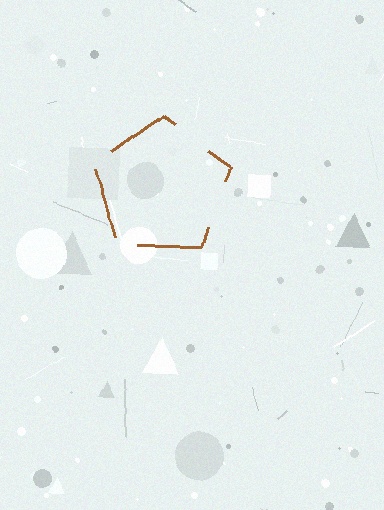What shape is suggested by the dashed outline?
The dashed outline suggests a pentagon.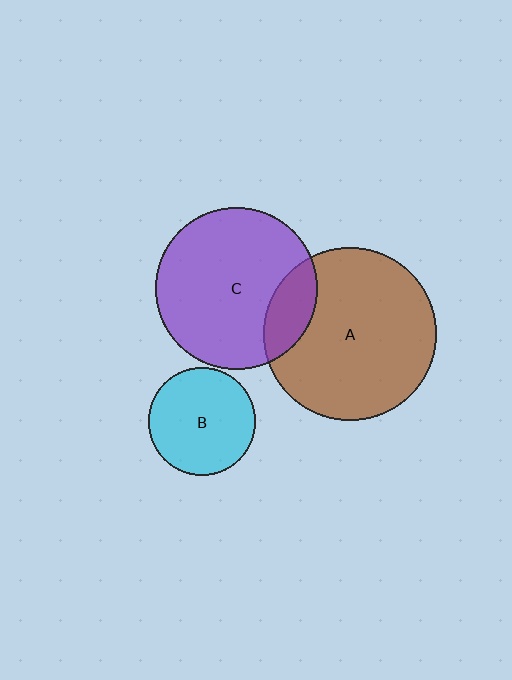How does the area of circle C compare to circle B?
Approximately 2.3 times.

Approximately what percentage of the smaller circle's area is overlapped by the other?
Approximately 15%.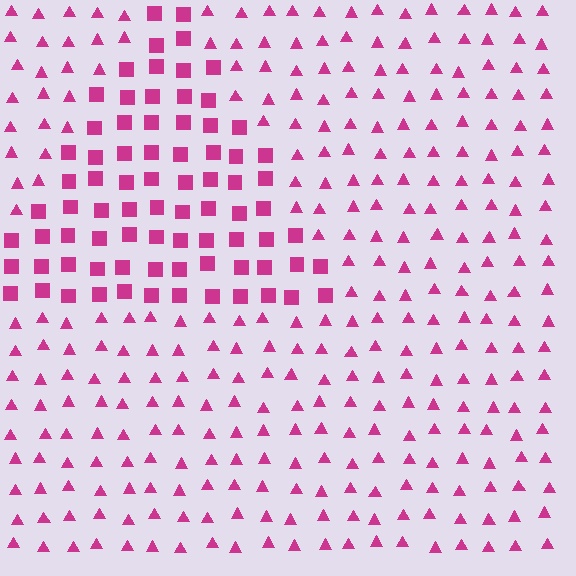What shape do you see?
I see a triangle.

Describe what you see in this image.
The image is filled with small magenta elements arranged in a uniform grid. A triangle-shaped region contains squares, while the surrounding area contains triangles. The boundary is defined purely by the change in element shape.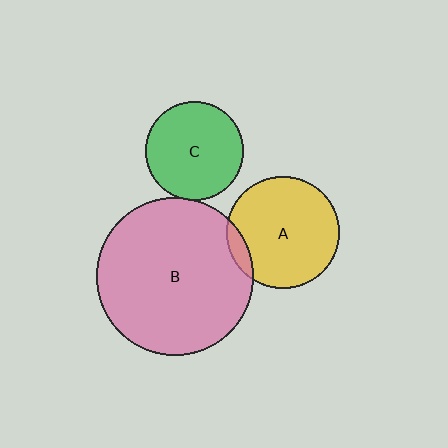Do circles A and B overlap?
Yes.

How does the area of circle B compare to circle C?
Approximately 2.6 times.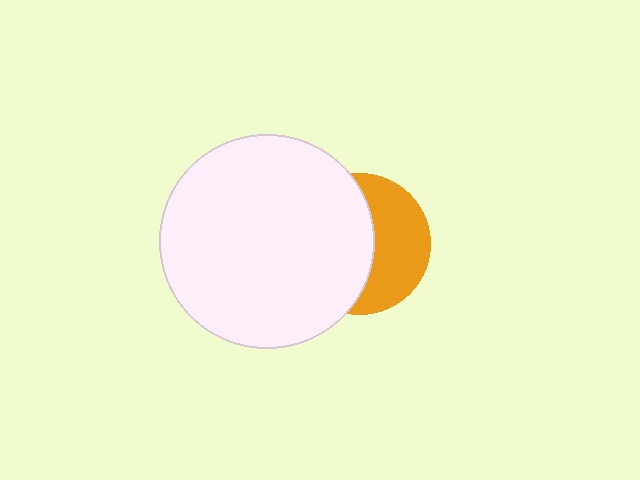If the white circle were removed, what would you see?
You would see the complete orange circle.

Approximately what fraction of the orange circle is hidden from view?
Roughly 56% of the orange circle is hidden behind the white circle.